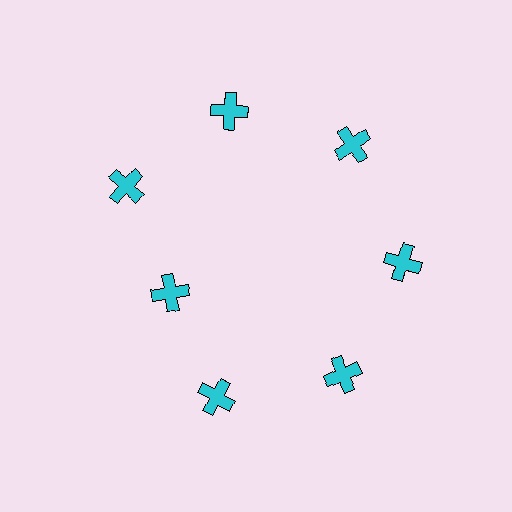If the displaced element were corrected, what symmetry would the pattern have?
It would have 7-fold rotational symmetry — the pattern would map onto itself every 51 degrees.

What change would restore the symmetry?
The symmetry would be restored by moving it outward, back onto the ring so that all 7 crosses sit at equal angles and equal distance from the center.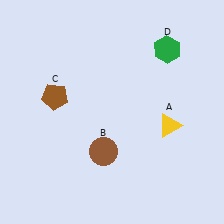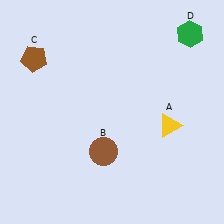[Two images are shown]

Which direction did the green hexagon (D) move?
The green hexagon (D) moved right.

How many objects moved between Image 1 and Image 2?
2 objects moved between the two images.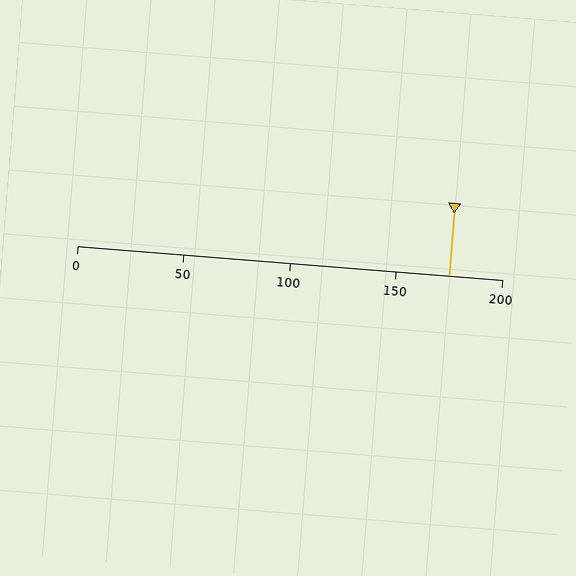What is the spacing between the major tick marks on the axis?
The major ticks are spaced 50 apart.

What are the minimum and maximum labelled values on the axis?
The axis runs from 0 to 200.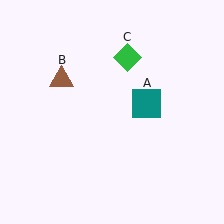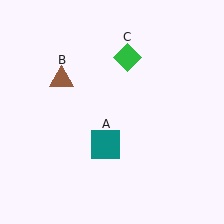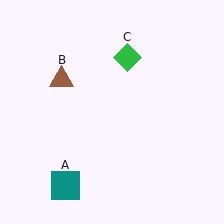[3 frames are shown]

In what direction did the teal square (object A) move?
The teal square (object A) moved down and to the left.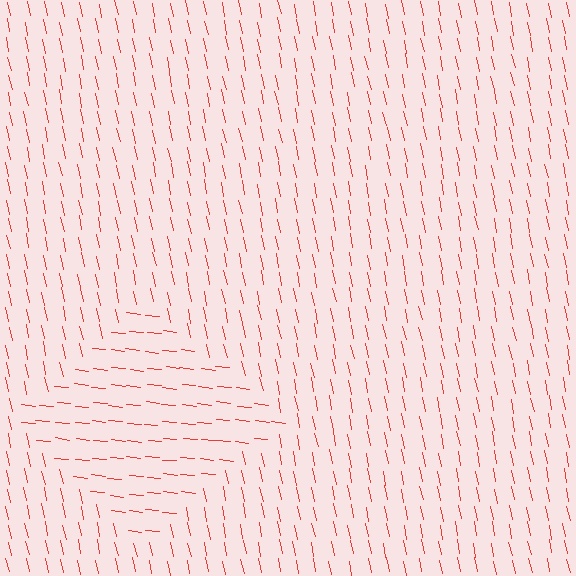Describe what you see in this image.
The image is filled with small red line segments. A diamond region in the image has lines oriented differently from the surrounding lines, creating a visible texture boundary.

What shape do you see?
I see a diamond.